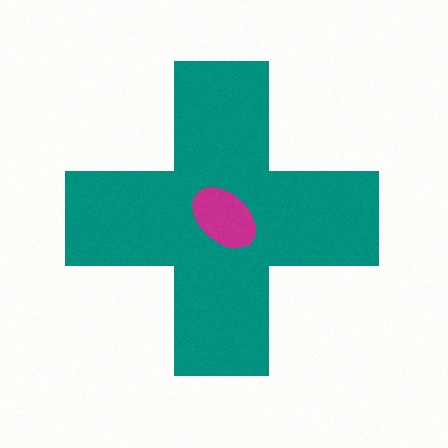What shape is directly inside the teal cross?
The magenta ellipse.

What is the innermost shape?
The magenta ellipse.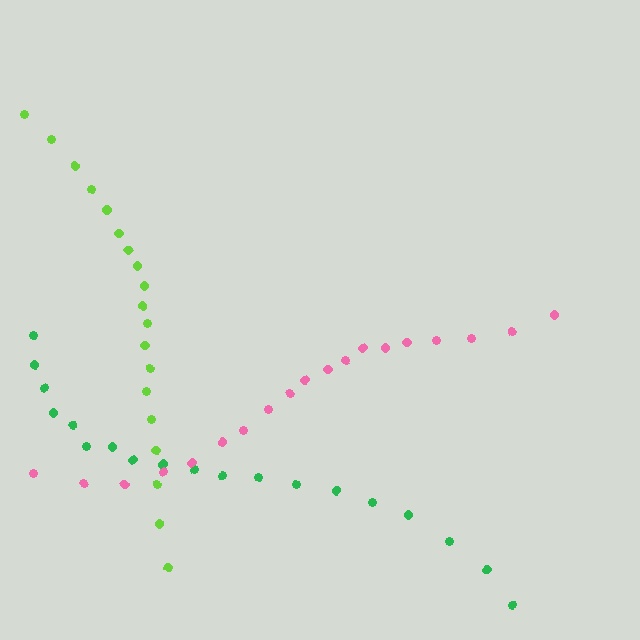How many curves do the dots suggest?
There are 3 distinct paths.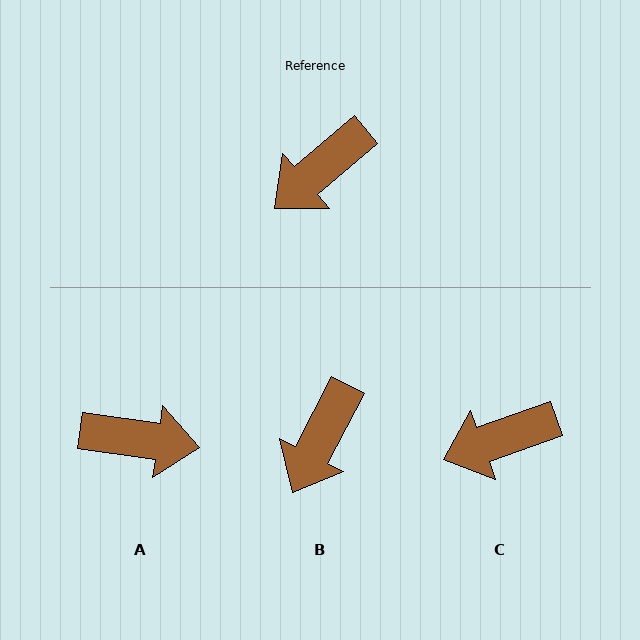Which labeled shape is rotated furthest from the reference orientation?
A, about 132 degrees away.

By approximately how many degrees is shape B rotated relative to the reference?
Approximately 22 degrees counter-clockwise.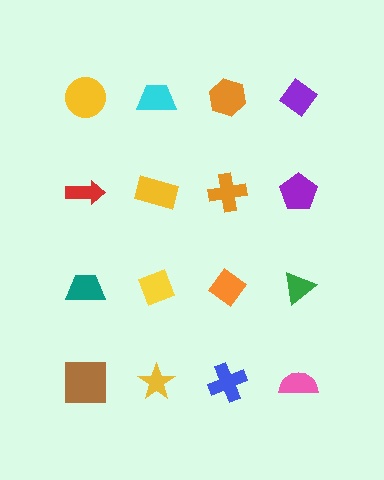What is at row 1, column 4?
A purple diamond.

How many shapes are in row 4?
4 shapes.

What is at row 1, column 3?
An orange hexagon.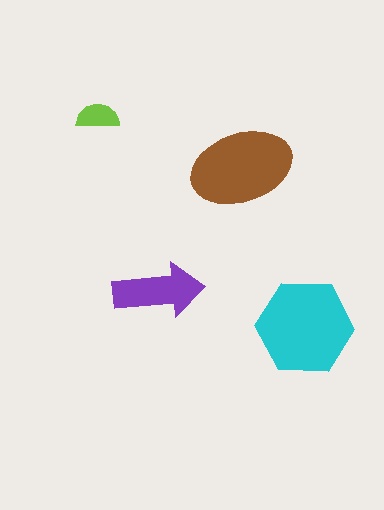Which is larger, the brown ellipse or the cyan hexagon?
The cyan hexagon.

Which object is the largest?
The cyan hexagon.